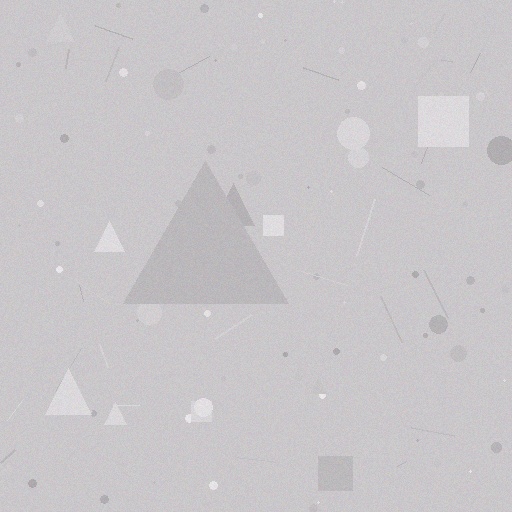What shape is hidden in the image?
A triangle is hidden in the image.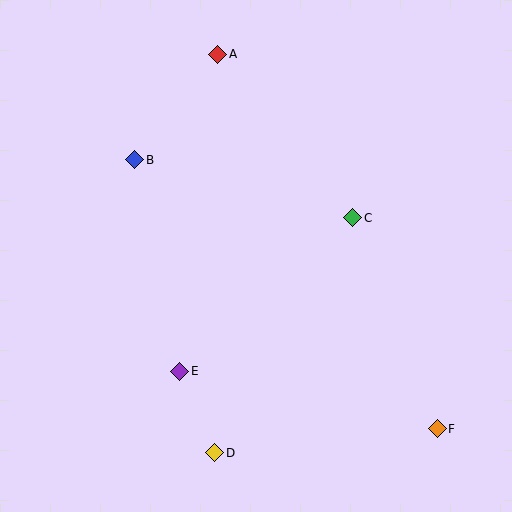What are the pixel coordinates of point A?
Point A is at (218, 54).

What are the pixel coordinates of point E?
Point E is at (180, 371).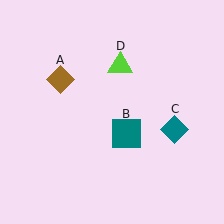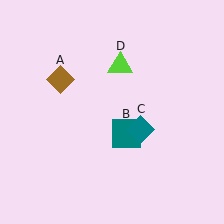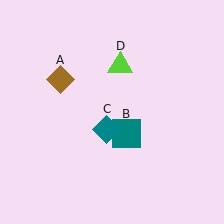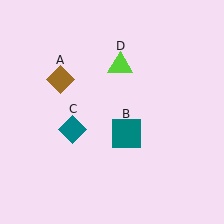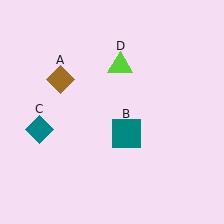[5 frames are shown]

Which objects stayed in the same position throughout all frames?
Brown diamond (object A) and teal square (object B) and lime triangle (object D) remained stationary.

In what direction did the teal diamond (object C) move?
The teal diamond (object C) moved left.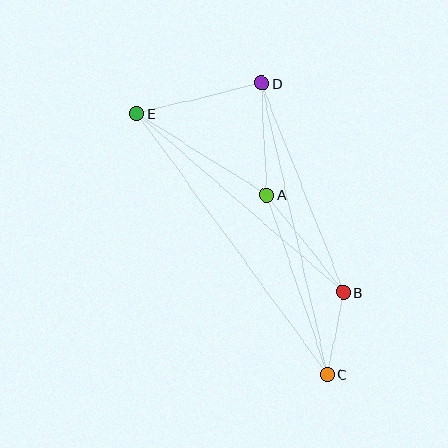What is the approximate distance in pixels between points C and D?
The distance between C and D is approximately 298 pixels.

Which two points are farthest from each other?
Points C and E are farthest from each other.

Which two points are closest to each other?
Points B and C are closest to each other.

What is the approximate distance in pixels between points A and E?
The distance between A and E is approximately 153 pixels.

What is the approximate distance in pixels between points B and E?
The distance between B and E is approximately 273 pixels.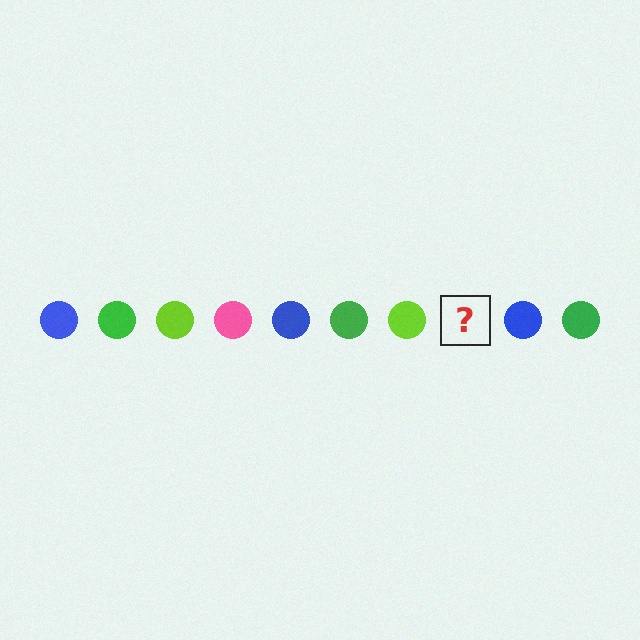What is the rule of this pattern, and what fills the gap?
The rule is that the pattern cycles through blue, green, lime, pink circles. The gap should be filled with a pink circle.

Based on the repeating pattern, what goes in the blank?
The blank should be a pink circle.